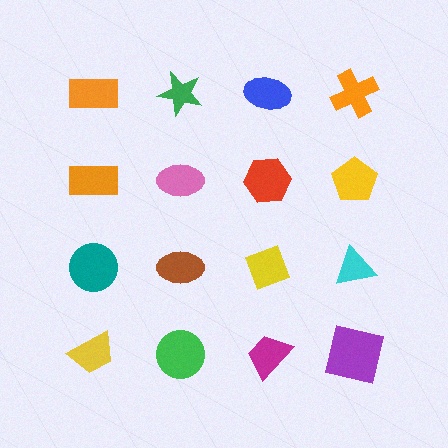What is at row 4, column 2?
A green circle.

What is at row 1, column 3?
A blue ellipse.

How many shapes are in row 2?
4 shapes.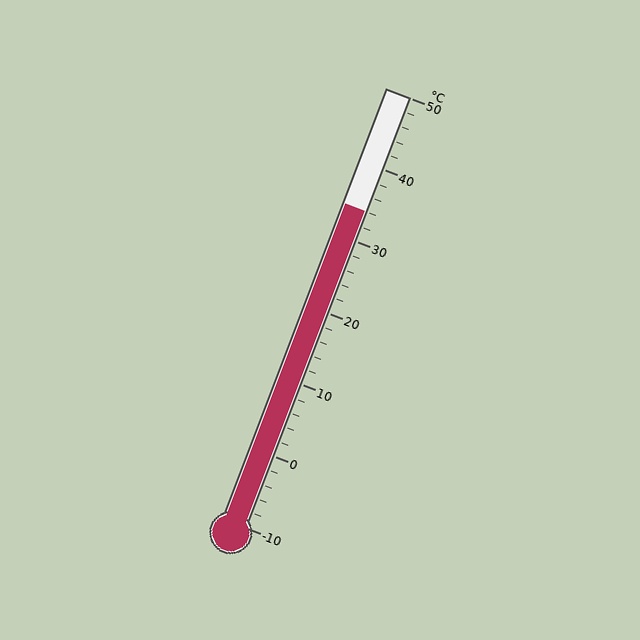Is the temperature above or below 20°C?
The temperature is above 20°C.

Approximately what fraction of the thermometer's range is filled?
The thermometer is filled to approximately 75% of its range.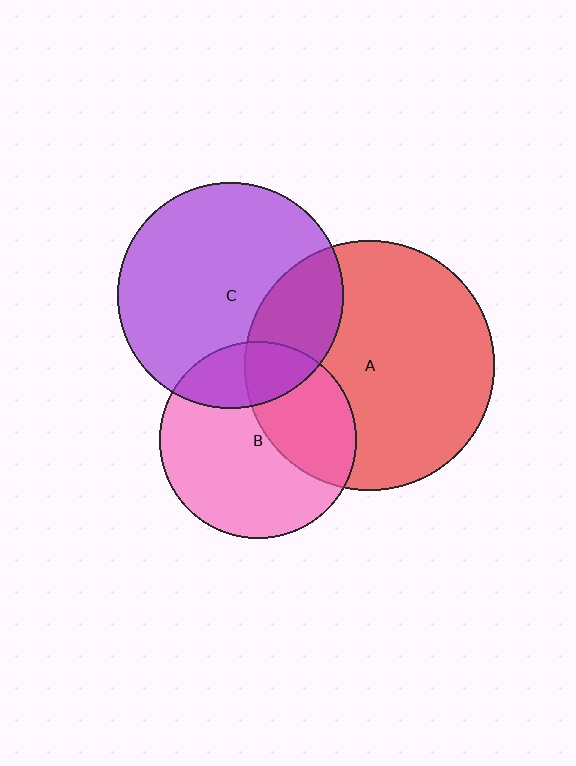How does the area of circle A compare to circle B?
Approximately 1.6 times.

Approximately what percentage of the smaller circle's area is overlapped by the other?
Approximately 35%.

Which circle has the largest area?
Circle A (red).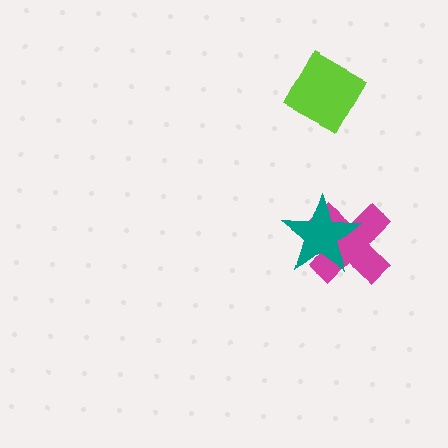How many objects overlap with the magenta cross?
1 object overlaps with the magenta cross.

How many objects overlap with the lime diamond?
0 objects overlap with the lime diamond.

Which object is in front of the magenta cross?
The teal star is in front of the magenta cross.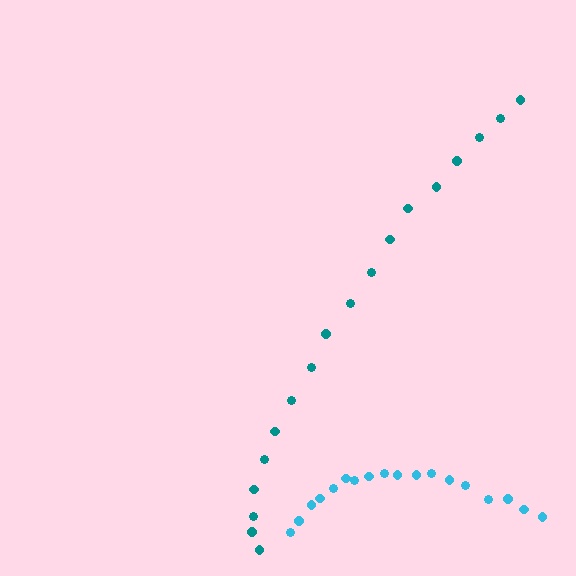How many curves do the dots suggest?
There are 2 distinct paths.